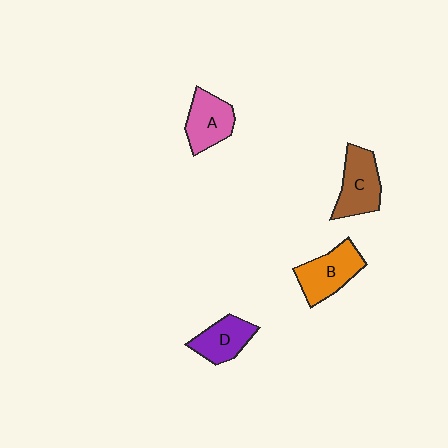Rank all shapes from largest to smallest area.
From largest to smallest: B (orange), C (brown), A (pink), D (purple).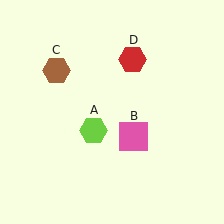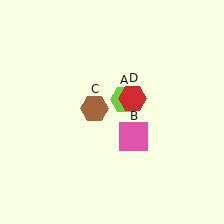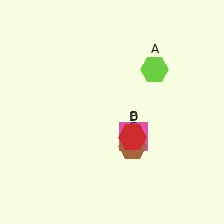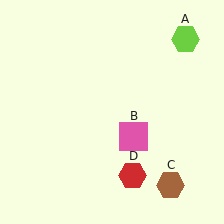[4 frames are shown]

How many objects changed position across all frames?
3 objects changed position: lime hexagon (object A), brown hexagon (object C), red hexagon (object D).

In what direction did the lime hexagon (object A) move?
The lime hexagon (object A) moved up and to the right.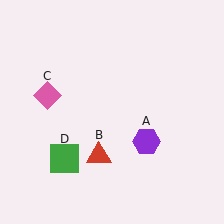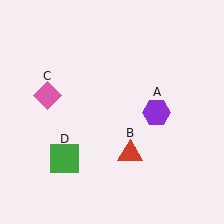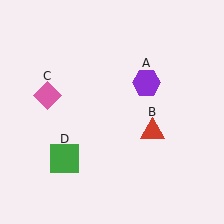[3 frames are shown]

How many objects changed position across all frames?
2 objects changed position: purple hexagon (object A), red triangle (object B).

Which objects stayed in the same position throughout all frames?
Pink diamond (object C) and green square (object D) remained stationary.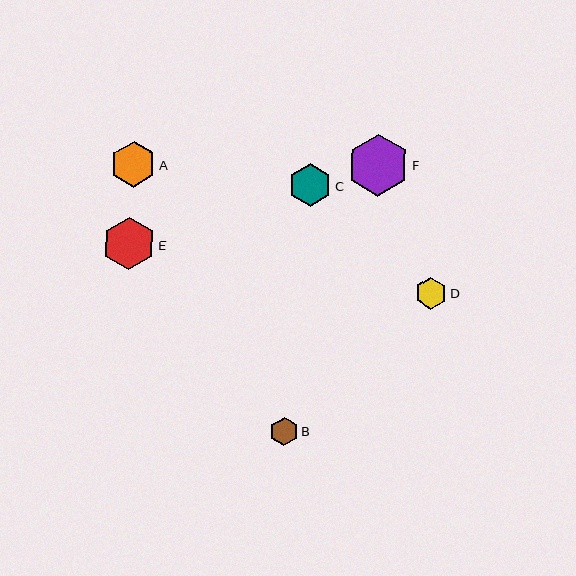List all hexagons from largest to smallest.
From largest to smallest: F, E, A, C, D, B.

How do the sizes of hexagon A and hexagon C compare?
Hexagon A and hexagon C are approximately the same size.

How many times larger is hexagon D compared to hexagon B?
Hexagon D is approximately 1.1 times the size of hexagon B.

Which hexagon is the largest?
Hexagon F is the largest with a size of approximately 62 pixels.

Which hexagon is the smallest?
Hexagon B is the smallest with a size of approximately 28 pixels.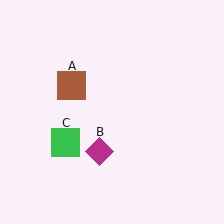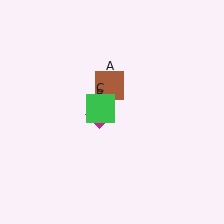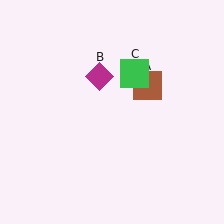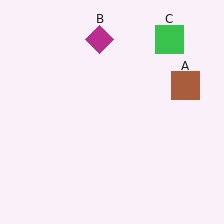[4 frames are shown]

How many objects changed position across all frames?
3 objects changed position: brown square (object A), magenta diamond (object B), green square (object C).